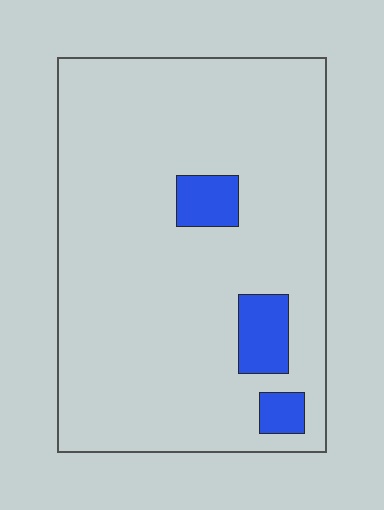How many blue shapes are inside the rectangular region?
3.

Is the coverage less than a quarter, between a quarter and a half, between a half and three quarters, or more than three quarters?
Less than a quarter.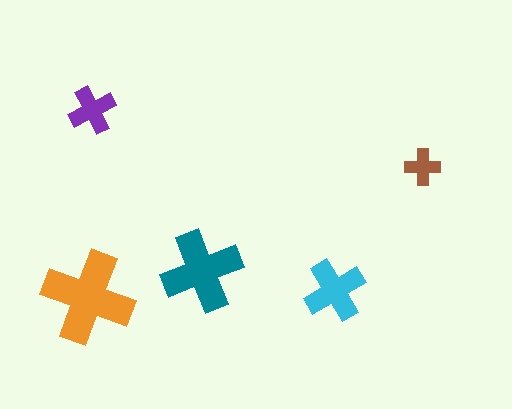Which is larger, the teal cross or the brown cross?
The teal one.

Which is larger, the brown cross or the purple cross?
The purple one.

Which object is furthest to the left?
The orange cross is leftmost.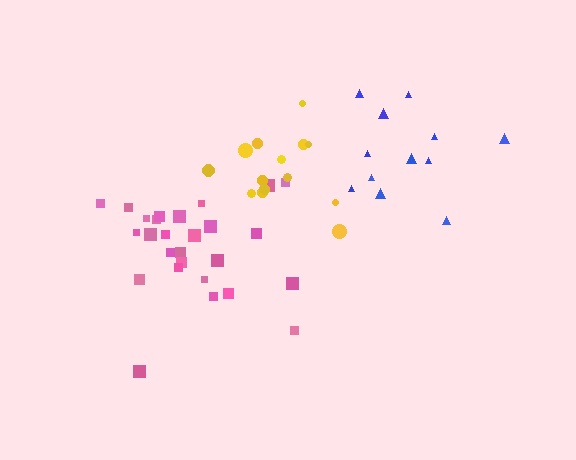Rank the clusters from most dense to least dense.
pink, yellow, blue.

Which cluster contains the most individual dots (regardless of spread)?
Pink (27).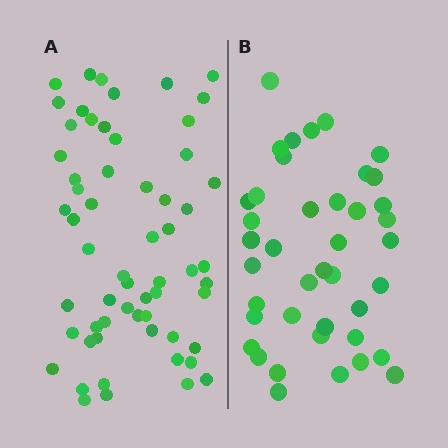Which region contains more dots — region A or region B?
Region A (the left region) has more dots.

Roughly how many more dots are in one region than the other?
Region A has approximately 20 more dots than region B.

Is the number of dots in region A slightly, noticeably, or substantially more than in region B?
Region A has substantially more. The ratio is roughly 1.5 to 1.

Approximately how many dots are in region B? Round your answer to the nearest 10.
About 40 dots. (The exact count is 41, which rounds to 40.)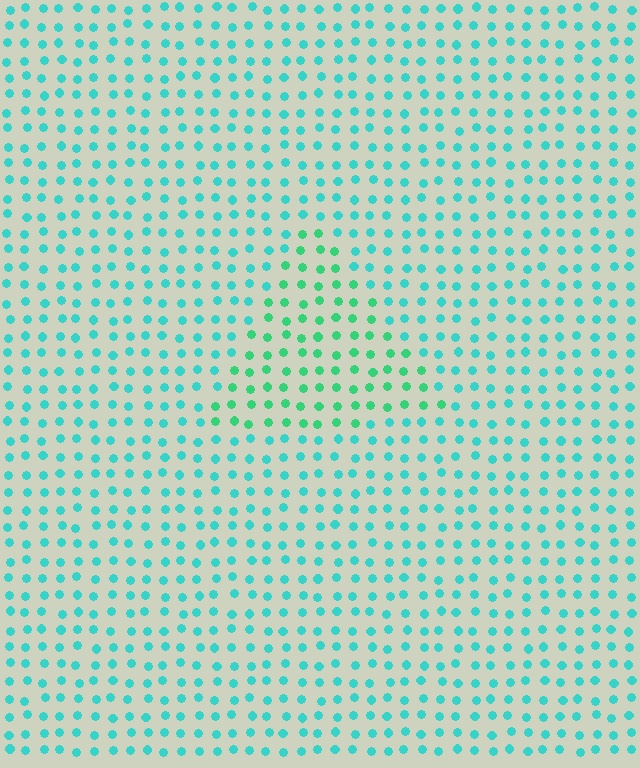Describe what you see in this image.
The image is filled with small cyan elements in a uniform arrangement. A triangle-shaped region is visible where the elements are tinted to a slightly different hue, forming a subtle color boundary.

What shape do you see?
I see a triangle.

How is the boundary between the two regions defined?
The boundary is defined purely by a slight shift in hue (about 31 degrees). Spacing, size, and orientation are identical on both sides.